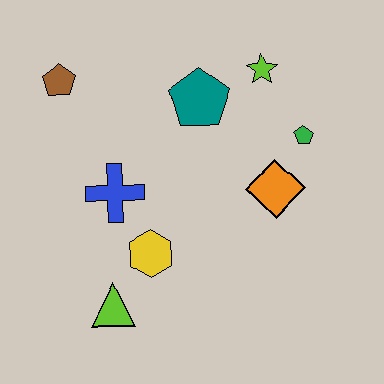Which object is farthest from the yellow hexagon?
The lime star is farthest from the yellow hexagon.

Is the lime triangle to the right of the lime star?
No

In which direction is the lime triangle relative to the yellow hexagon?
The lime triangle is below the yellow hexagon.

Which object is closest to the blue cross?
The yellow hexagon is closest to the blue cross.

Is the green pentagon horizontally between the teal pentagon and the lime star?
No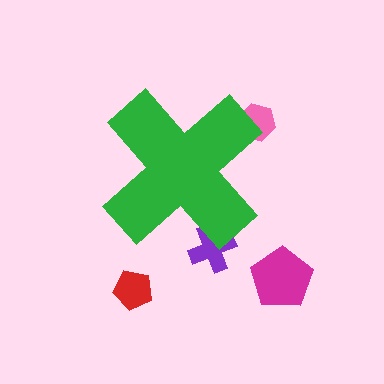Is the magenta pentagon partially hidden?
No, the magenta pentagon is fully visible.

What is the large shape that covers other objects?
A green cross.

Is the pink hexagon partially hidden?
Yes, the pink hexagon is partially hidden behind the green cross.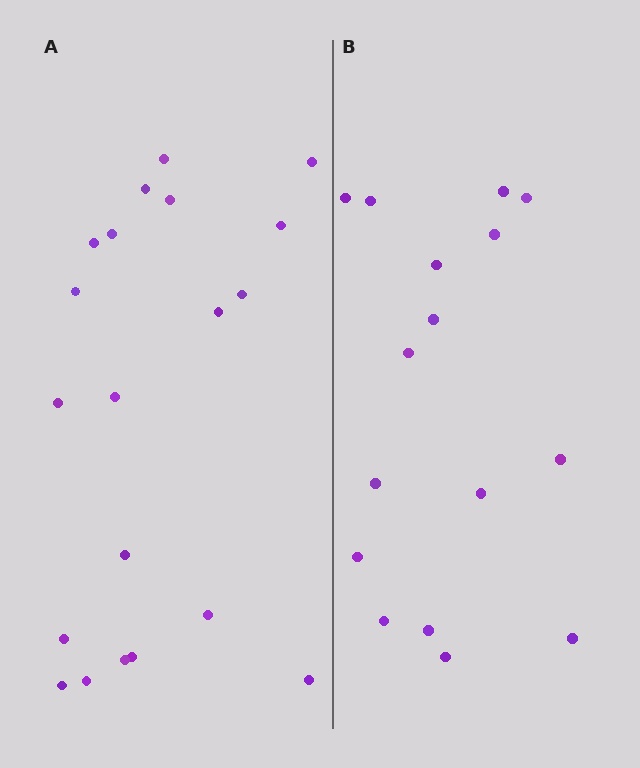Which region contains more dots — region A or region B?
Region A (the left region) has more dots.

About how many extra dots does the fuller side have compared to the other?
Region A has about 4 more dots than region B.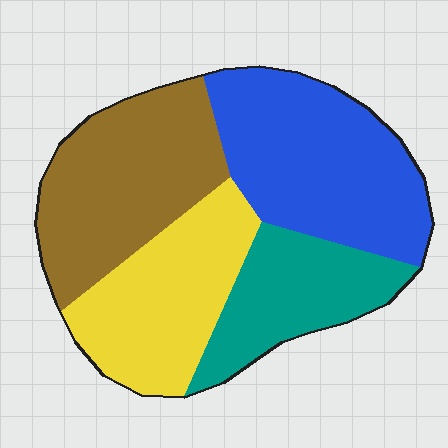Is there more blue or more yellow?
Blue.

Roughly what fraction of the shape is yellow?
Yellow covers about 25% of the shape.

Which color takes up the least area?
Teal, at roughly 20%.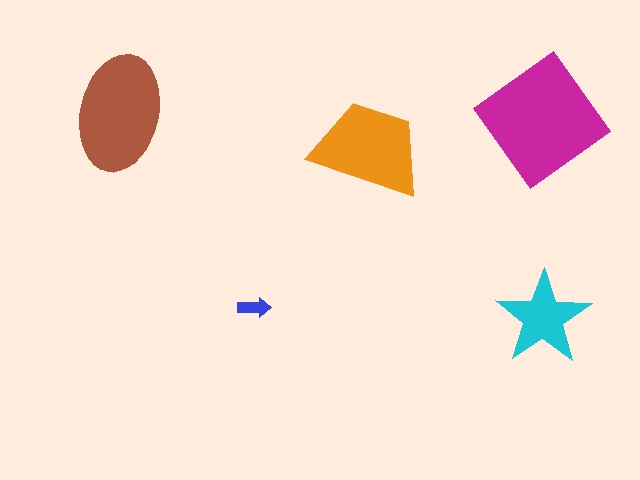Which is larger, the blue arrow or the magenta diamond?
The magenta diamond.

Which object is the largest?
The magenta diamond.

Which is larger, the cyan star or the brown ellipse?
The brown ellipse.